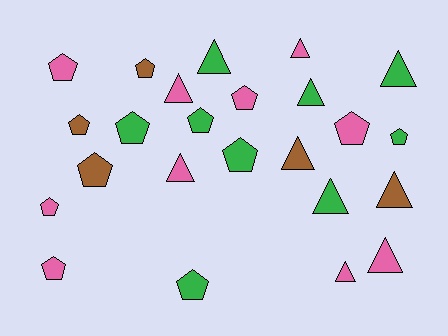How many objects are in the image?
There are 24 objects.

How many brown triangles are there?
There are 2 brown triangles.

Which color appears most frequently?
Pink, with 10 objects.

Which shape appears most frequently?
Pentagon, with 13 objects.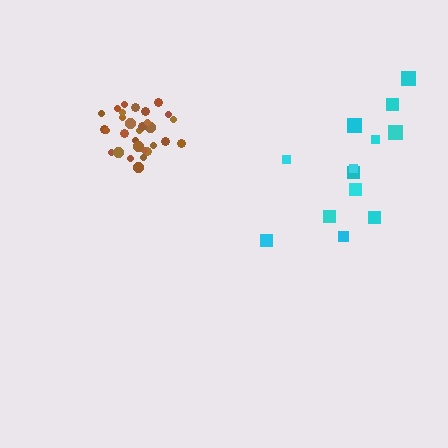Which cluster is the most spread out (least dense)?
Cyan.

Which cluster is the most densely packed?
Brown.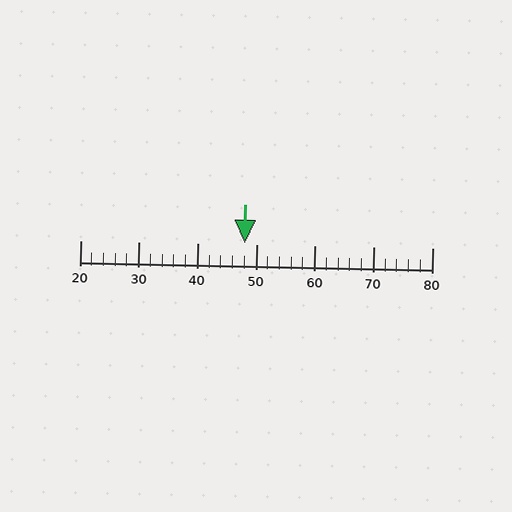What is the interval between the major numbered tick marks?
The major tick marks are spaced 10 units apart.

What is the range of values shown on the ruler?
The ruler shows values from 20 to 80.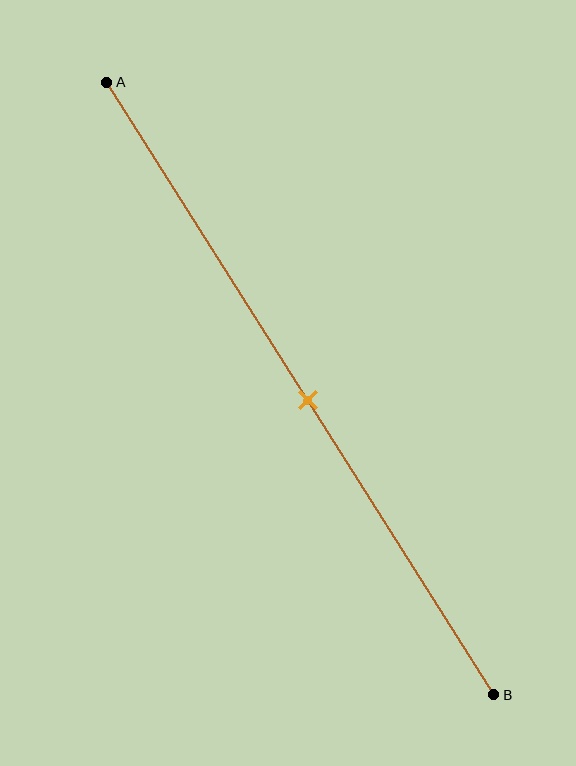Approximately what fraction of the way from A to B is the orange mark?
The orange mark is approximately 50% of the way from A to B.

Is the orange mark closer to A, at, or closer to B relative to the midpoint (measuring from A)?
The orange mark is approximately at the midpoint of segment AB.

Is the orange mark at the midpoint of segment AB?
Yes, the mark is approximately at the midpoint.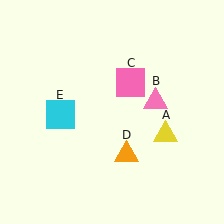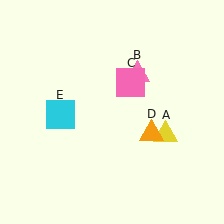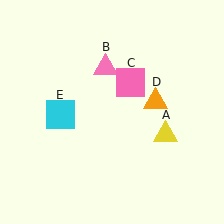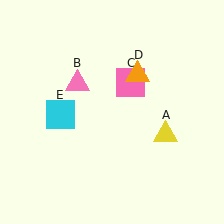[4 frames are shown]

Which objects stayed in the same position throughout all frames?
Yellow triangle (object A) and pink square (object C) and cyan square (object E) remained stationary.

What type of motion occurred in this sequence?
The pink triangle (object B), orange triangle (object D) rotated counterclockwise around the center of the scene.